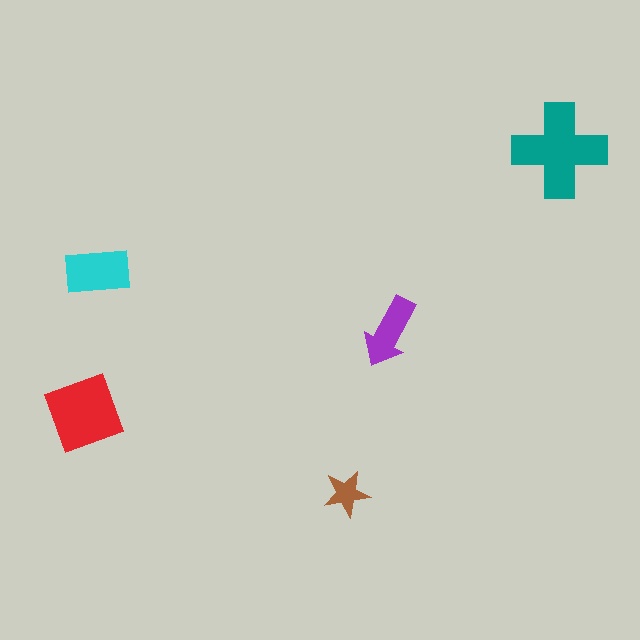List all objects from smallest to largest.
The brown star, the purple arrow, the cyan rectangle, the red square, the teal cross.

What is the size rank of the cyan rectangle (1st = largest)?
3rd.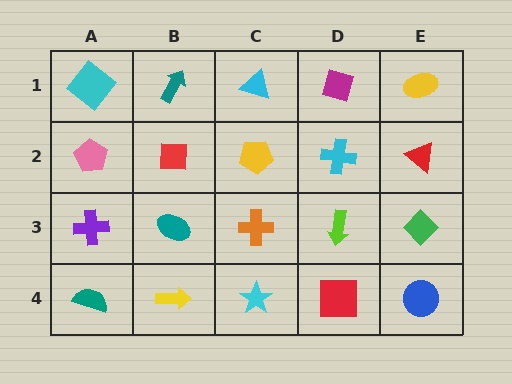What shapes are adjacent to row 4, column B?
A teal ellipse (row 3, column B), a teal semicircle (row 4, column A), a cyan star (row 4, column C).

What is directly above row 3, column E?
A red triangle.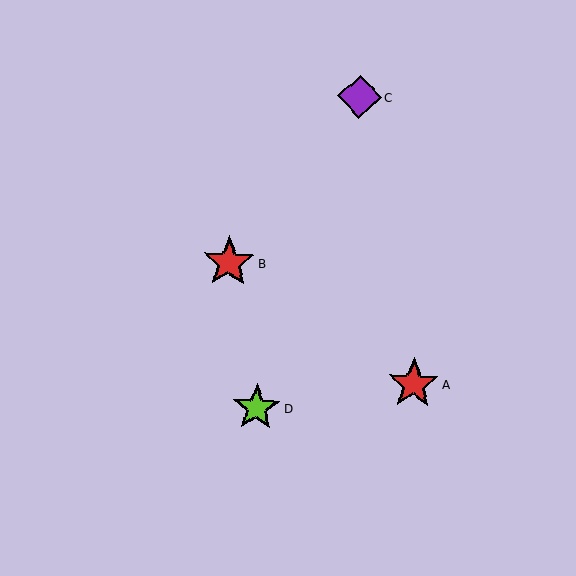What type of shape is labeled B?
Shape B is a red star.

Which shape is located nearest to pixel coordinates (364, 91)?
The purple diamond (labeled C) at (360, 97) is nearest to that location.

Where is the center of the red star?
The center of the red star is at (413, 384).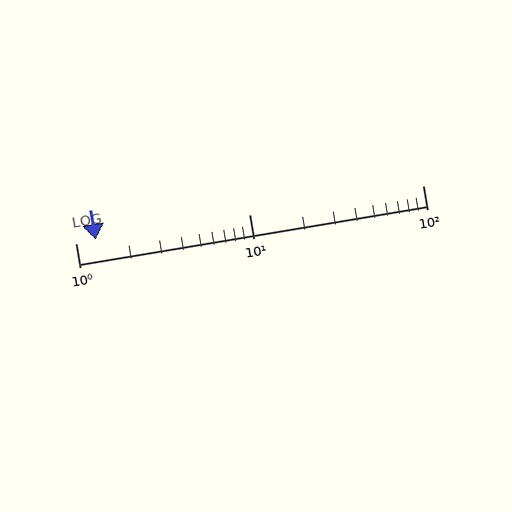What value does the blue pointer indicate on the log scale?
The pointer indicates approximately 1.3.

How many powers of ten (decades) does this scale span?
The scale spans 2 decades, from 1 to 100.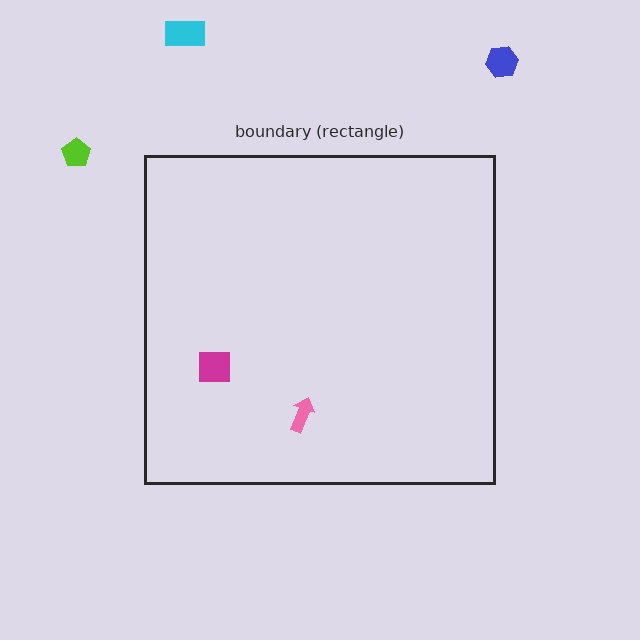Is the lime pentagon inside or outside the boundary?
Outside.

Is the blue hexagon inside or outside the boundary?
Outside.